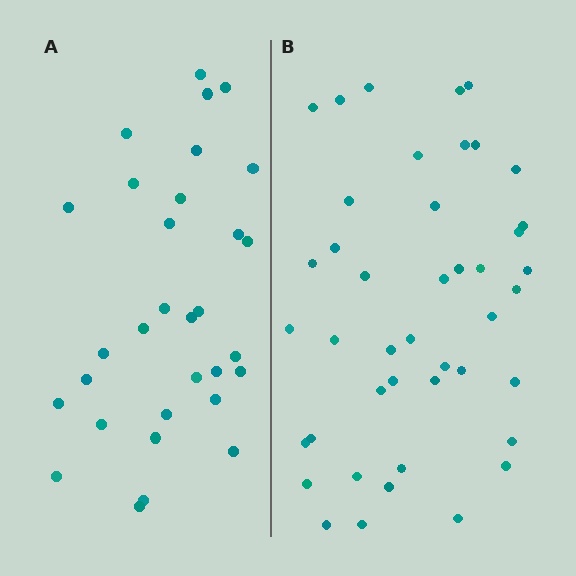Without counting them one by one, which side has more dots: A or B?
Region B (the right region) has more dots.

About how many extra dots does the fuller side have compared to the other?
Region B has roughly 12 or so more dots than region A.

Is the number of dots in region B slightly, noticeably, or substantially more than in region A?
Region B has noticeably more, but not dramatically so. The ratio is roughly 1.4 to 1.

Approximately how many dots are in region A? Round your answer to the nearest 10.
About 30 dots. (The exact count is 31, which rounds to 30.)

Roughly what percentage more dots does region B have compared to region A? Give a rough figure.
About 40% more.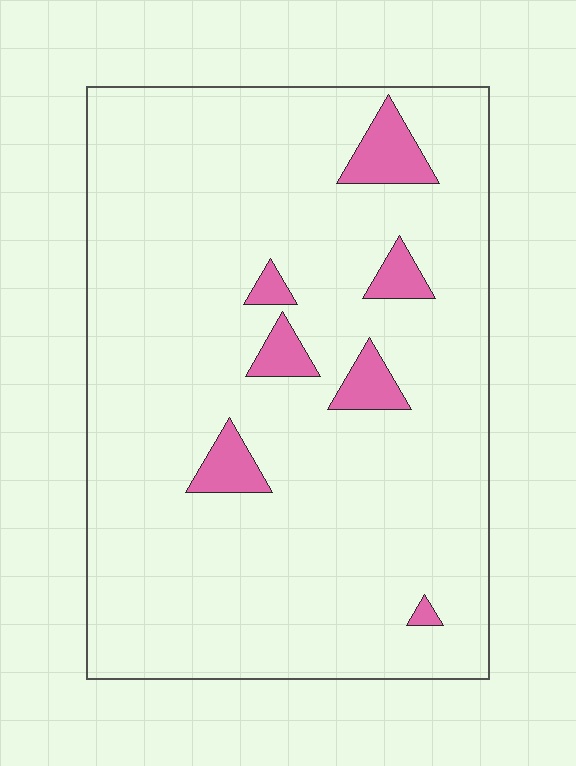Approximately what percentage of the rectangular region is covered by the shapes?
Approximately 10%.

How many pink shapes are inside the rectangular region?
7.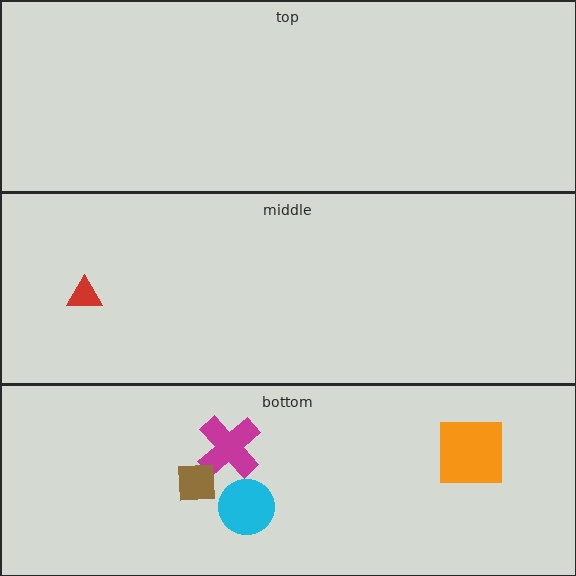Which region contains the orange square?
The bottom region.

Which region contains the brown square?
The bottom region.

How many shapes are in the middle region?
1.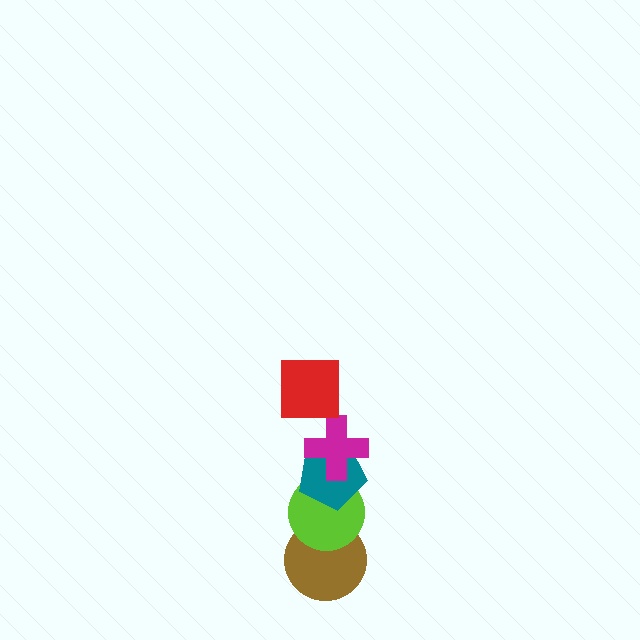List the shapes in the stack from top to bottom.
From top to bottom: the red square, the magenta cross, the teal pentagon, the lime circle, the brown circle.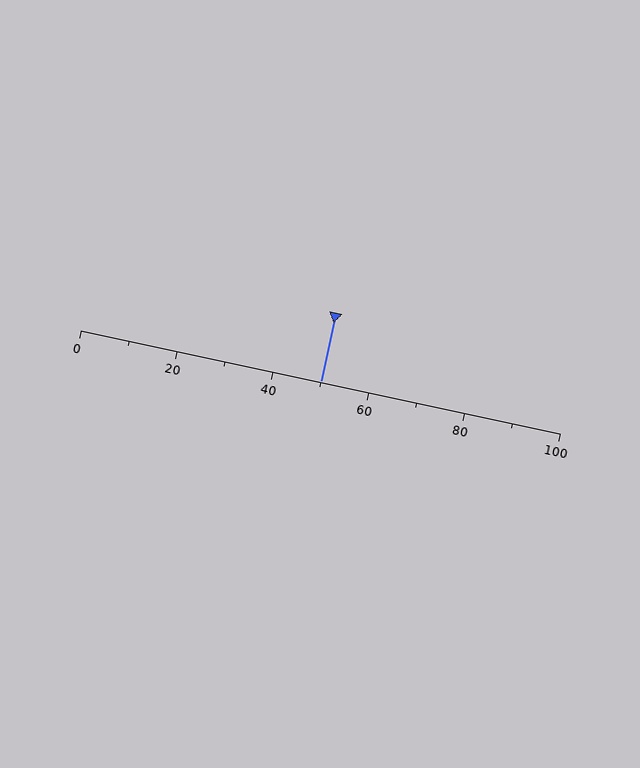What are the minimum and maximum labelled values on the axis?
The axis runs from 0 to 100.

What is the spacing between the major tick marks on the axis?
The major ticks are spaced 20 apart.